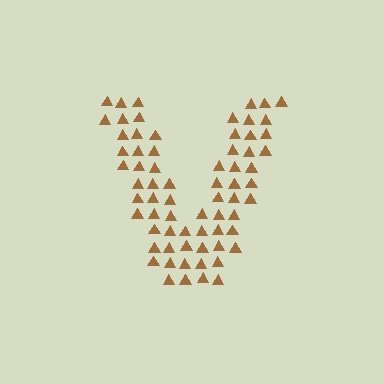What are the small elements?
The small elements are triangles.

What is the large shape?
The large shape is the letter V.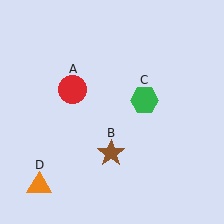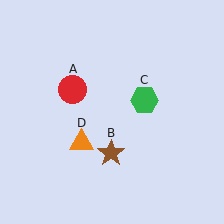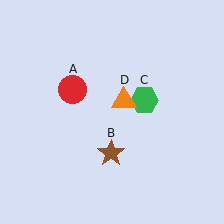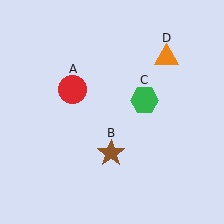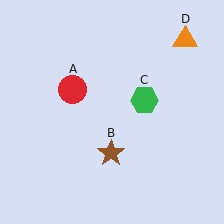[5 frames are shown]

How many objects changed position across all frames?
1 object changed position: orange triangle (object D).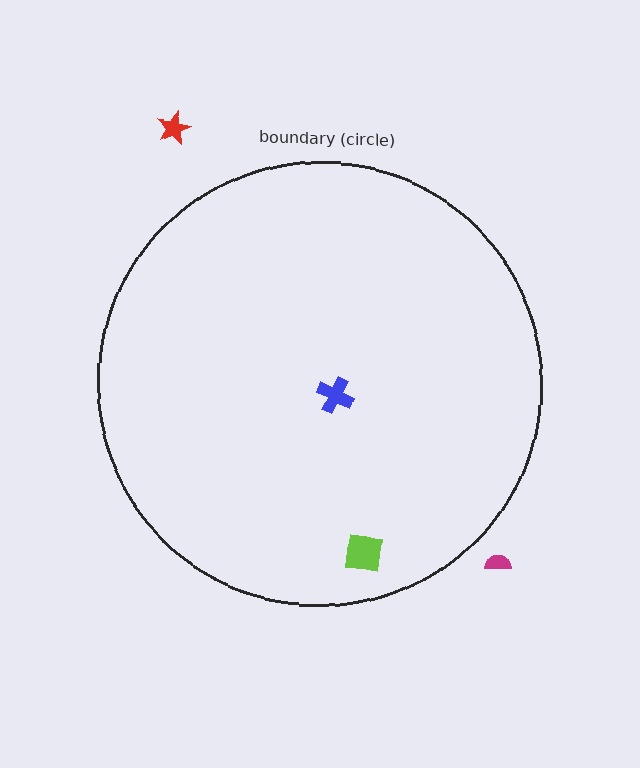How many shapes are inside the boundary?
2 inside, 2 outside.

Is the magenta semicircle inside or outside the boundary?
Outside.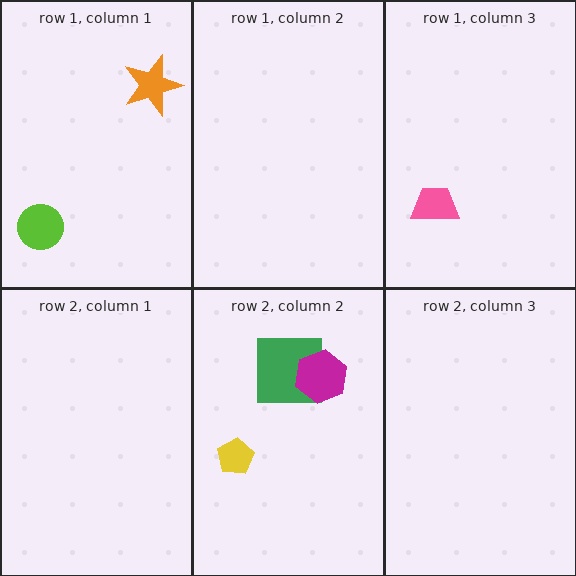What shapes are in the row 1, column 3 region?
The pink trapezoid.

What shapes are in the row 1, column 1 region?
The orange star, the lime circle.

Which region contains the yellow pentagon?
The row 2, column 2 region.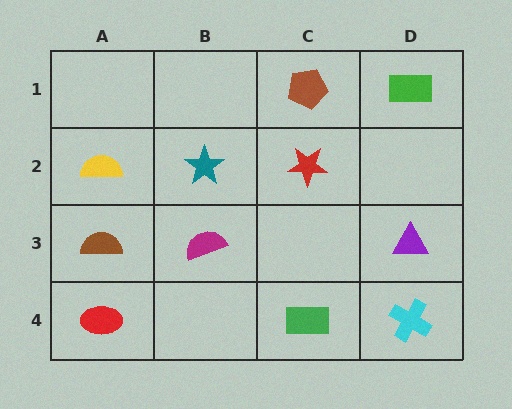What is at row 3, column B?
A magenta semicircle.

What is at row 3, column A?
A brown semicircle.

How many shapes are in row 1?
2 shapes.